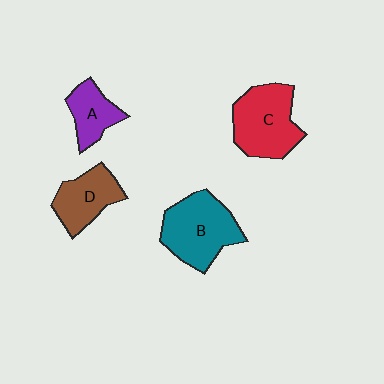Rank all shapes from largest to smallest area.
From largest to smallest: B (teal), C (red), D (brown), A (purple).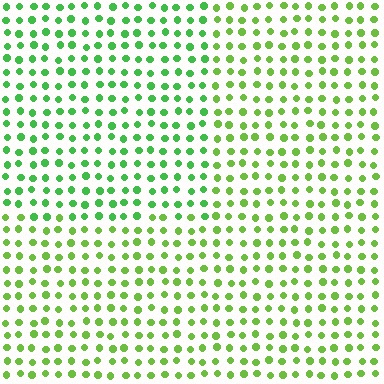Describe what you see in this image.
The image is filled with small lime elements in a uniform arrangement. A rectangle-shaped region is visible where the elements are tinted to a slightly different hue, forming a subtle color boundary.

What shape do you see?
I see a rectangle.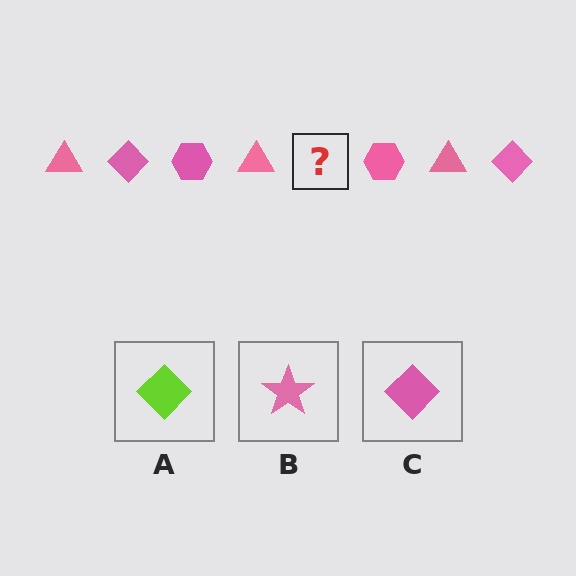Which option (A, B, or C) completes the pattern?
C.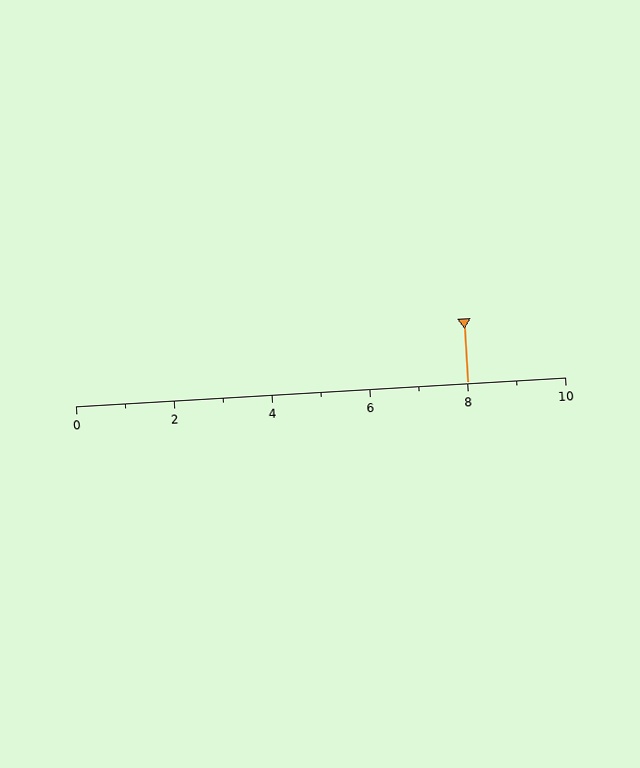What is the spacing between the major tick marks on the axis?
The major ticks are spaced 2 apart.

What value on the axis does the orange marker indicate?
The marker indicates approximately 8.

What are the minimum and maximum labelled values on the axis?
The axis runs from 0 to 10.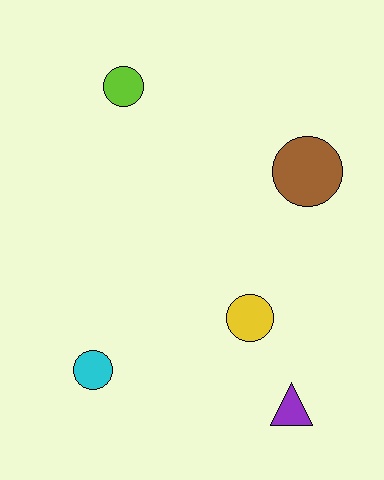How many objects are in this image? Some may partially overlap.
There are 5 objects.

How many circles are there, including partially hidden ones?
There are 4 circles.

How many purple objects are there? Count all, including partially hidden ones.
There is 1 purple object.